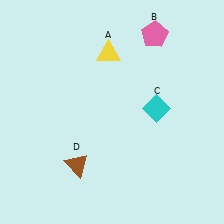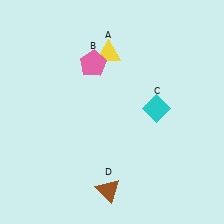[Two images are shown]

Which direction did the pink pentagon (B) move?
The pink pentagon (B) moved left.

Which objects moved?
The objects that moved are: the pink pentagon (B), the brown triangle (D).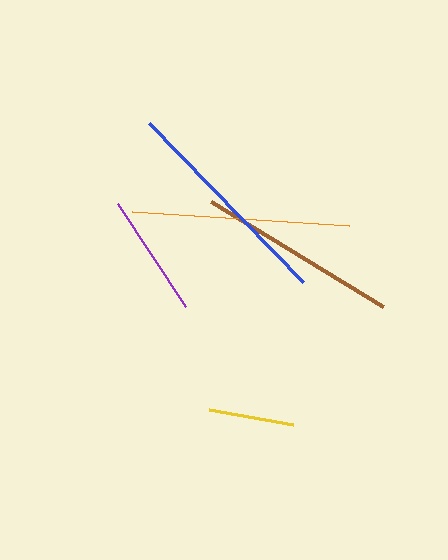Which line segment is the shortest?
The yellow line is the shortest at approximately 86 pixels.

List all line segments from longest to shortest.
From longest to shortest: blue, orange, brown, purple, yellow.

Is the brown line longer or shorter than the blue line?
The blue line is longer than the brown line.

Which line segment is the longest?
The blue line is the longest at approximately 221 pixels.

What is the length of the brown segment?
The brown segment is approximately 201 pixels long.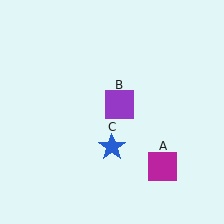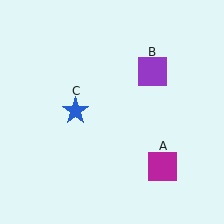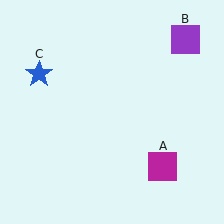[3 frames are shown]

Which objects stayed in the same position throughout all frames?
Magenta square (object A) remained stationary.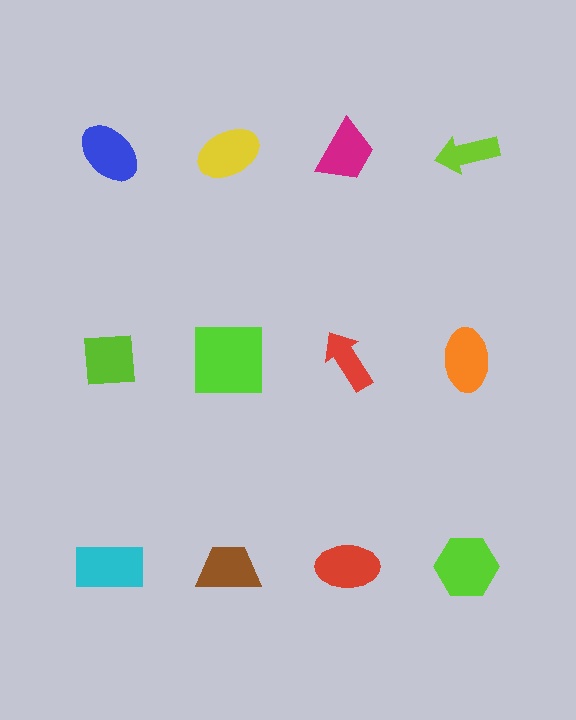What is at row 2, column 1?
A lime square.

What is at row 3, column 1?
A cyan rectangle.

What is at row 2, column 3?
A red arrow.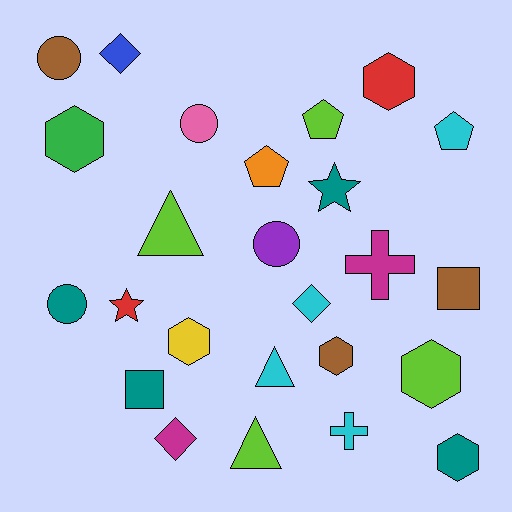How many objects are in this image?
There are 25 objects.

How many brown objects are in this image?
There are 3 brown objects.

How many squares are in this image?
There are 2 squares.